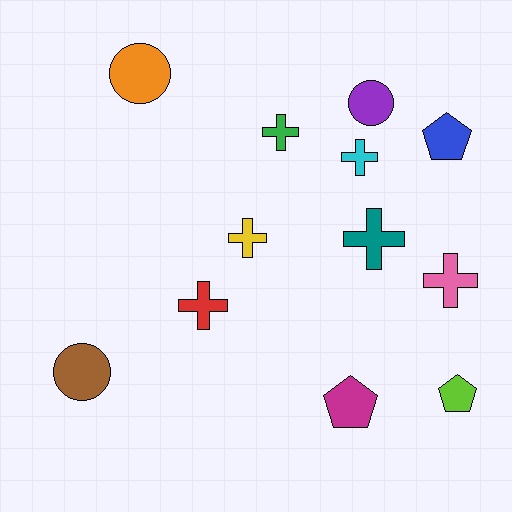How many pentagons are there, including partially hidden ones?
There are 3 pentagons.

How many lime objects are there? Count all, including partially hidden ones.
There is 1 lime object.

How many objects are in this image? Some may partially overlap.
There are 12 objects.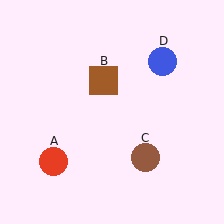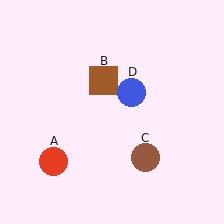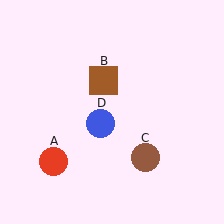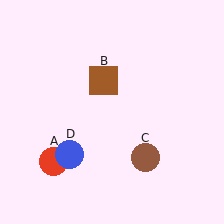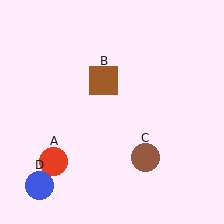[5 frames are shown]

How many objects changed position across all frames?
1 object changed position: blue circle (object D).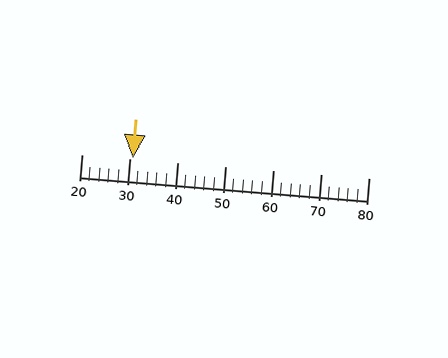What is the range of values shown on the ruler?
The ruler shows values from 20 to 80.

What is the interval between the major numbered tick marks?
The major tick marks are spaced 10 units apart.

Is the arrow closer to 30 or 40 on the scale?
The arrow is closer to 30.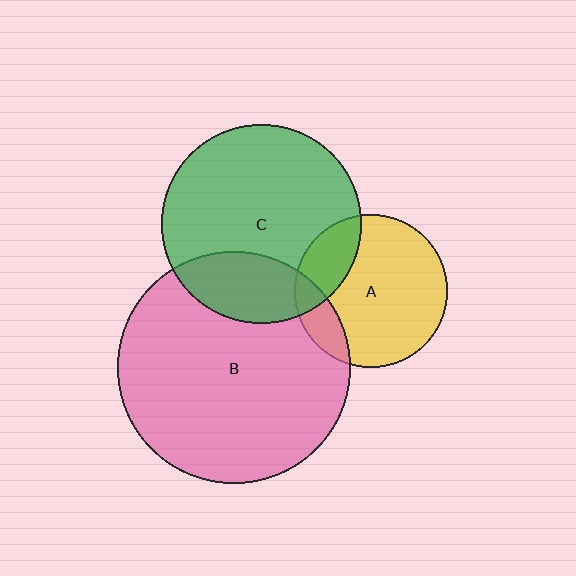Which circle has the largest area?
Circle B (pink).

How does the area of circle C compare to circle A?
Approximately 1.7 times.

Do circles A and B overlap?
Yes.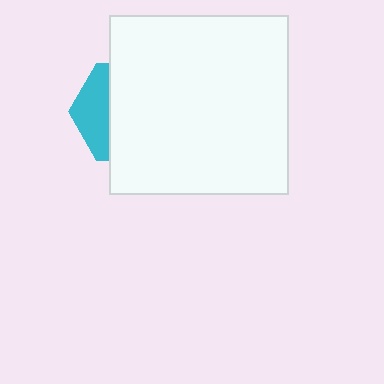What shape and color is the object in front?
The object in front is a white square.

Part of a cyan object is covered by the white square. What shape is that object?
It is a hexagon.